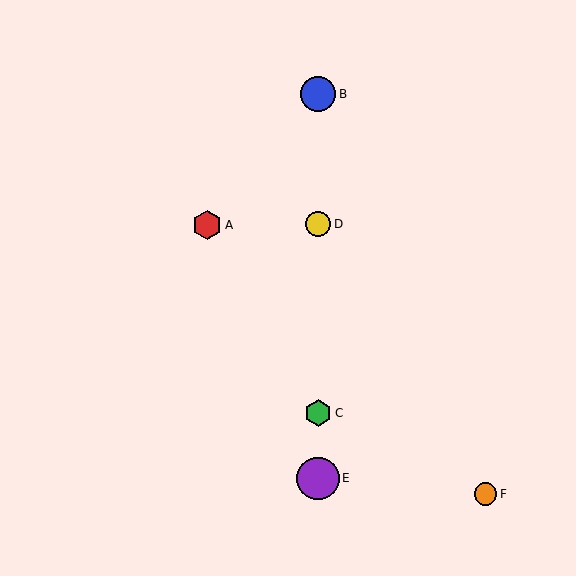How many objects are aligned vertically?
4 objects (B, C, D, E) are aligned vertically.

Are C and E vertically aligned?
Yes, both are at x≈318.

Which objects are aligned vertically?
Objects B, C, D, E are aligned vertically.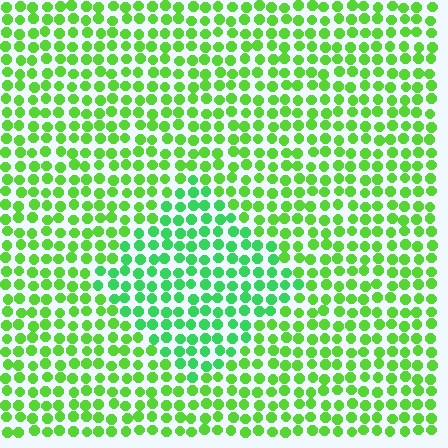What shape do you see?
I see a diamond.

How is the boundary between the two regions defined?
The boundary is defined purely by a slight shift in hue (about 28 degrees). Spacing, size, and orientation are identical on both sides.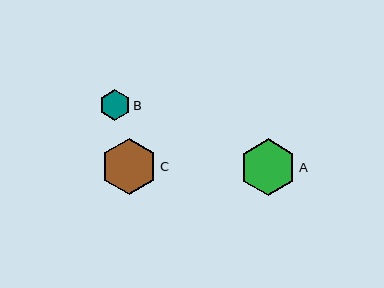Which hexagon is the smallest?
Hexagon B is the smallest with a size of approximately 31 pixels.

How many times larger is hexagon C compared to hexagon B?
Hexagon C is approximately 1.8 times the size of hexagon B.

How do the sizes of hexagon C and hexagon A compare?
Hexagon C and hexagon A are approximately the same size.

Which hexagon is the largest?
Hexagon C is the largest with a size of approximately 57 pixels.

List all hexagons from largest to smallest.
From largest to smallest: C, A, B.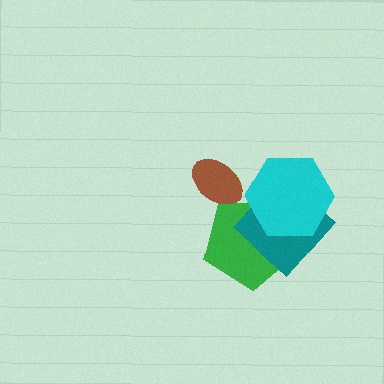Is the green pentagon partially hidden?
Yes, it is partially covered by another shape.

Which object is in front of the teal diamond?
The cyan hexagon is in front of the teal diamond.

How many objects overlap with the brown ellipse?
1 object overlaps with the brown ellipse.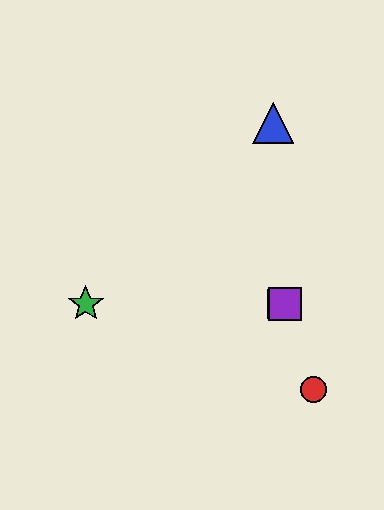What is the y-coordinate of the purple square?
The purple square is at y≈304.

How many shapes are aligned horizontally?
3 shapes (the green star, the yellow square, the purple square) are aligned horizontally.